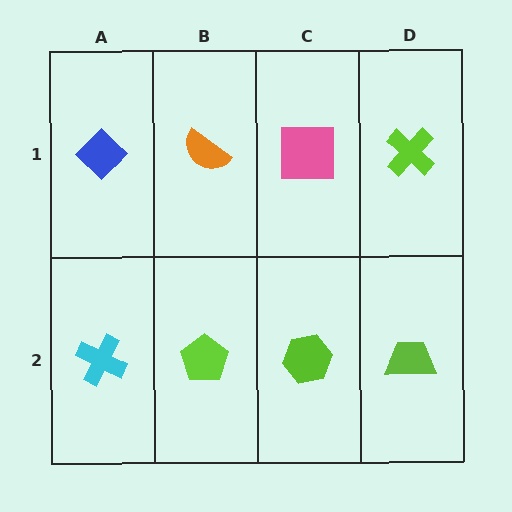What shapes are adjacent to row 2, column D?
A lime cross (row 1, column D), a lime hexagon (row 2, column C).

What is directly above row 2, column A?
A blue diamond.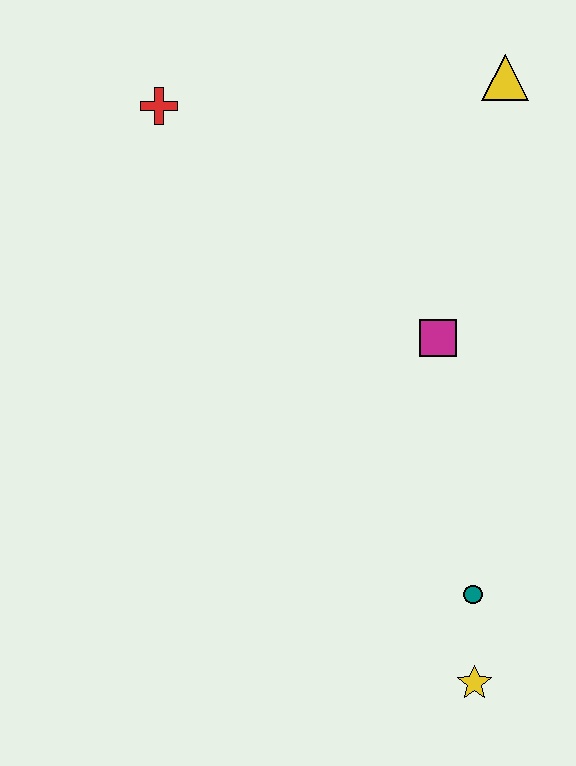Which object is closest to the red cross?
The yellow triangle is closest to the red cross.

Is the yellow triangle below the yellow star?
No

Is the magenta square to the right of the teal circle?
No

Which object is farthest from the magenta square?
The red cross is farthest from the magenta square.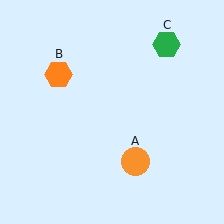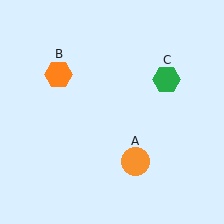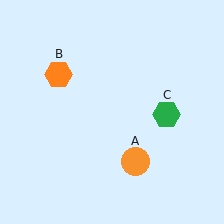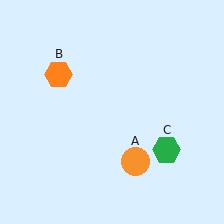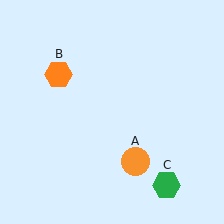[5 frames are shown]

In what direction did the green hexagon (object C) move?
The green hexagon (object C) moved down.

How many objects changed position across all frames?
1 object changed position: green hexagon (object C).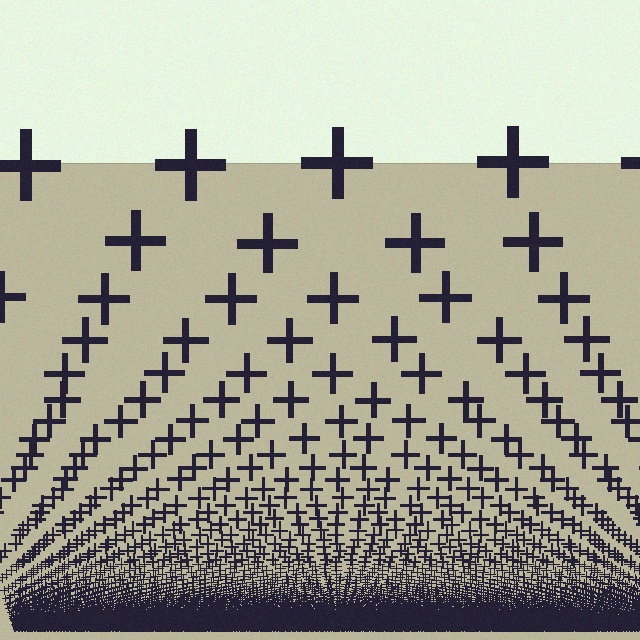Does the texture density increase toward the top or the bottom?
Density increases toward the bottom.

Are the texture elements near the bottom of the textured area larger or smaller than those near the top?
Smaller. The gradient is inverted — elements near the bottom are smaller and denser.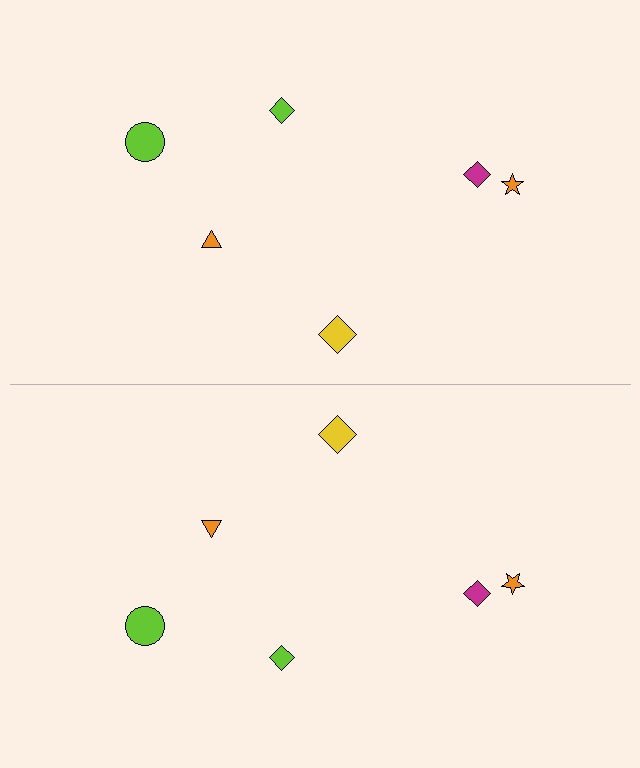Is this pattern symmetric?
Yes, this pattern has bilateral (reflection) symmetry.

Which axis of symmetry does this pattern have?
The pattern has a horizontal axis of symmetry running through the center of the image.